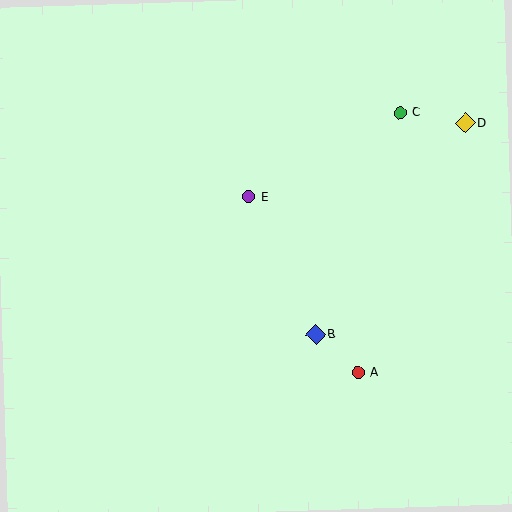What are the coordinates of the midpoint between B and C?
The midpoint between B and C is at (358, 224).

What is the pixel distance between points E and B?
The distance between E and B is 153 pixels.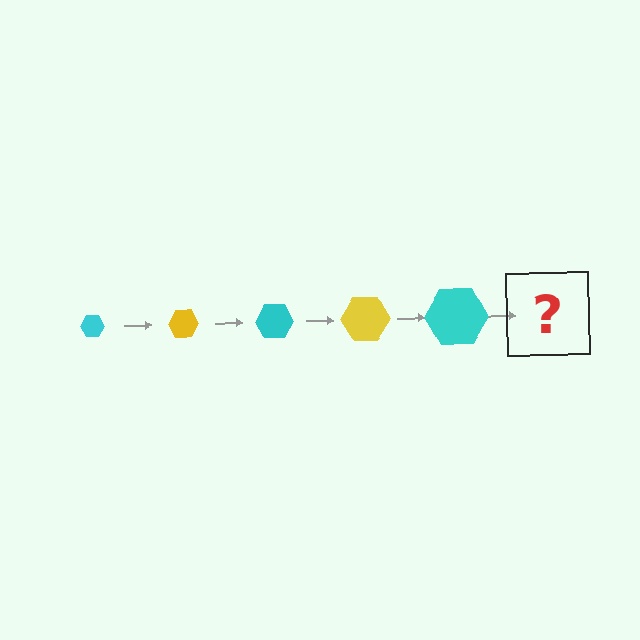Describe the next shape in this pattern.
It should be a yellow hexagon, larger than the previous one.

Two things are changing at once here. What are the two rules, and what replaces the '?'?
The two rules are that the hexagon grows larger each step and the color cycles through cyan and yellow. The '?' should be a yellow hexagon, larger than the previous one.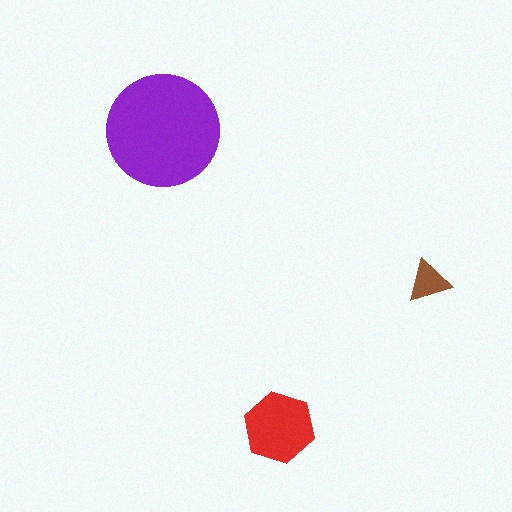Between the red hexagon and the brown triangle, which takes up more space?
The red hexagon.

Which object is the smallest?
The brown triangle.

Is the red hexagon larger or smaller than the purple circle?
Smaller.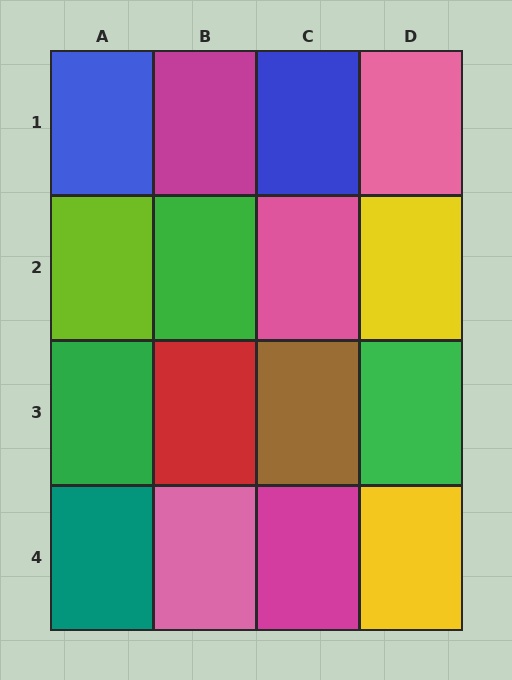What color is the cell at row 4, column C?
Magenta.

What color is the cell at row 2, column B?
Green.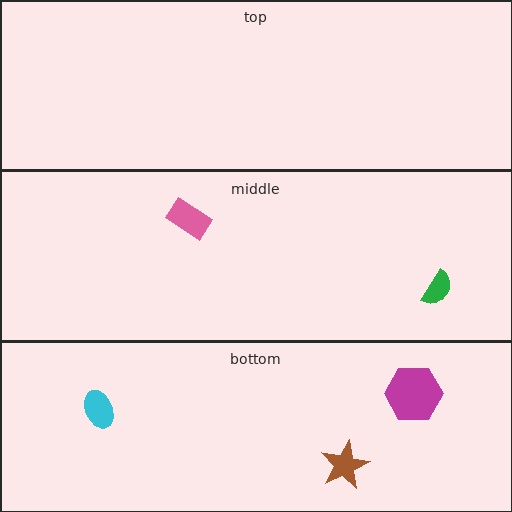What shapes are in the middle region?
The green semicircle, the pink rectangle.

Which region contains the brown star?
The bottom region.